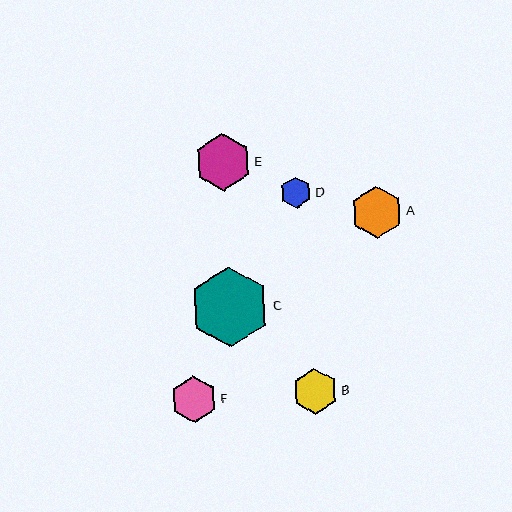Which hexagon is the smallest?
Hexagon D is the smallest with a size of approximately 31 pixels.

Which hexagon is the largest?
Hexagon C is the largest with a size of approximately 80 pixels.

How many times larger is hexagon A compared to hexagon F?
Hexagon A is approximately 1.1 times the size of hexagon F.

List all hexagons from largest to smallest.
From largest to smallest: C, E, A, F, B, D.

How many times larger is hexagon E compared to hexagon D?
Hexagon E is approximately 1.8 times the size of hexagon D.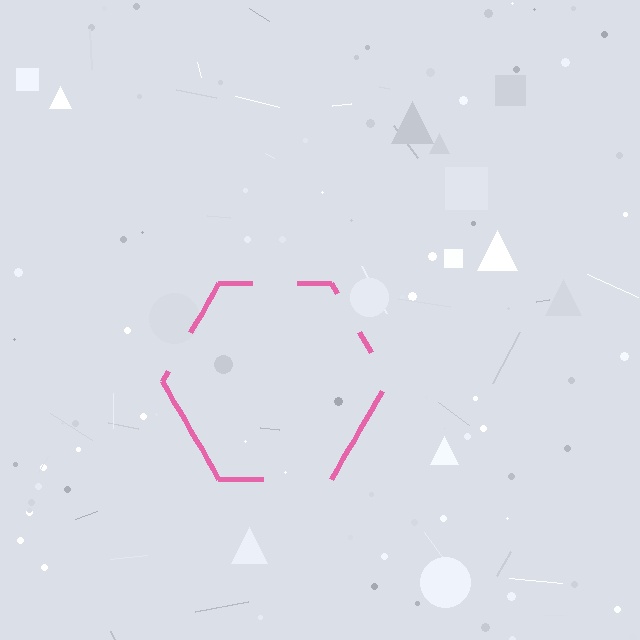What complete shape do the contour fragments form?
The contour fragments form a hexagon.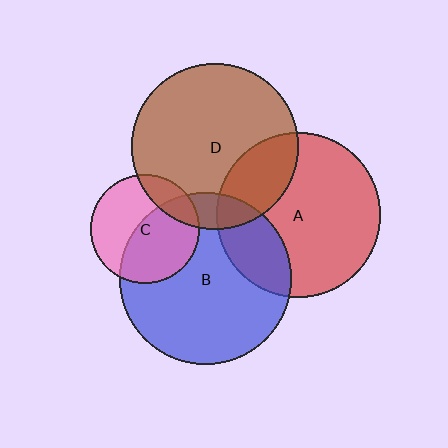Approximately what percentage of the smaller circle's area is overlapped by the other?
Approximately 20%.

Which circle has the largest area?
Circle B (blue).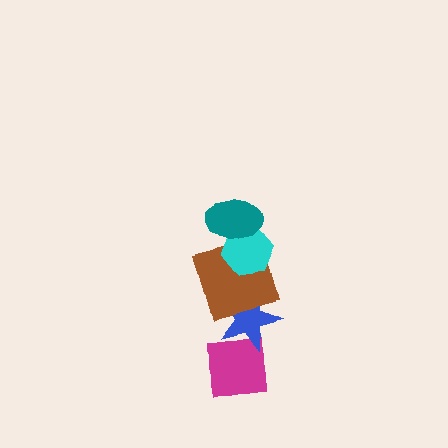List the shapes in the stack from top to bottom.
From top to bottom: the teal ellipse, the cyan hexagon, the brown square, the blue star, the magenta square.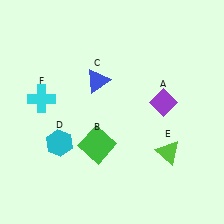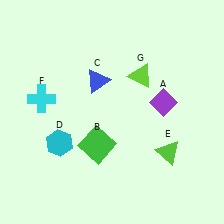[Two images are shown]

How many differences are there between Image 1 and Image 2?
There is 1 difference between the two images.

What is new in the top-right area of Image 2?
A lime triangle (G) was added in the top-right area of Image 2.